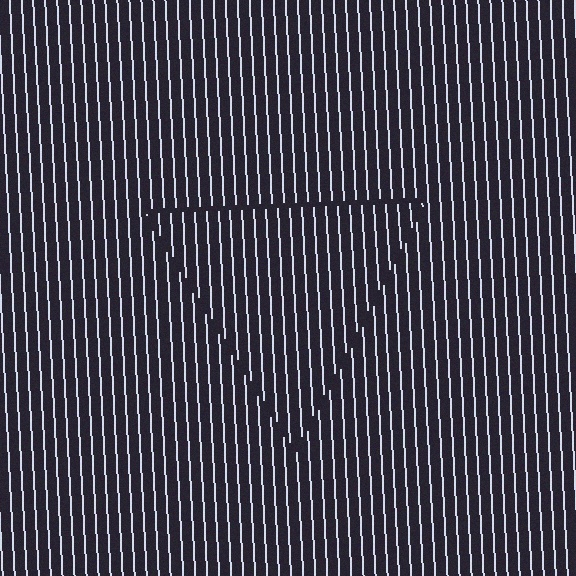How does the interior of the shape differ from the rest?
The interior of the shape contains the same grating, shifted by half a period — the contour is defined by the phase discontinuity where line-ends from the inner and outer gratings abut.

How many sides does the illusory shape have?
3 sides — the line-ends trace a triangle.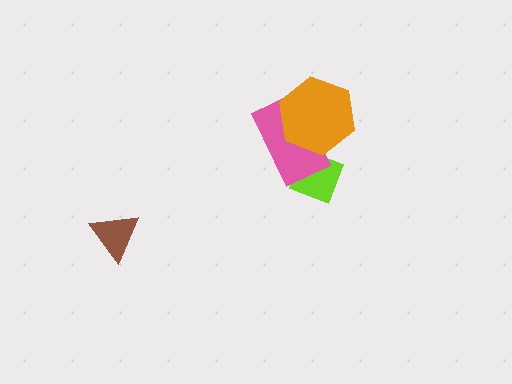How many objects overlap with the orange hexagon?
2 objects overlap with the orange hexagon.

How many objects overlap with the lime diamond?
2 objects overlap with the lime diamond.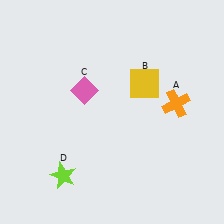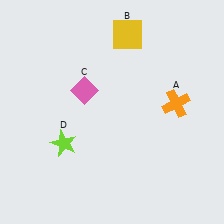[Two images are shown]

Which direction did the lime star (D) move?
The lime star (D) moved up.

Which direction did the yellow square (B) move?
The yellow square (B) moved up.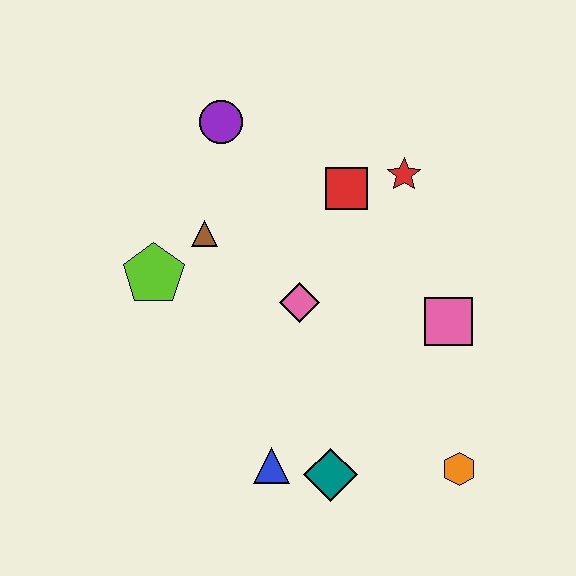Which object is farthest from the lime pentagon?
The orange hexagon is farthest from the lime pentagon.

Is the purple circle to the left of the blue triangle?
Yes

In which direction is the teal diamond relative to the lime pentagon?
The teal diamond is below the lime pentagon.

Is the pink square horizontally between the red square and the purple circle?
No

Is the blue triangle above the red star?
No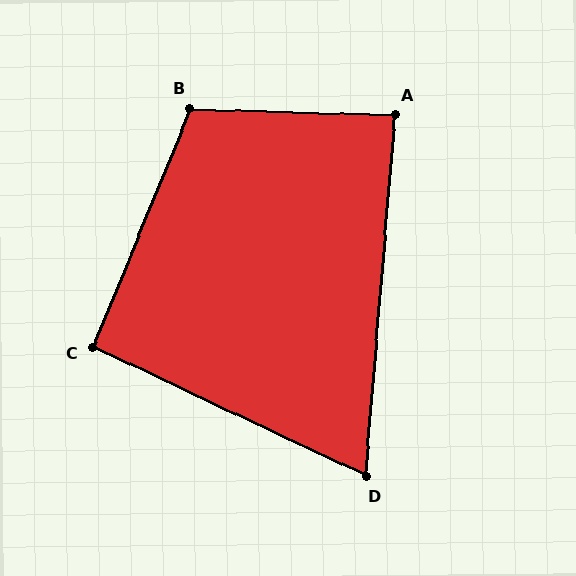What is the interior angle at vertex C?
Approximately 93 degrees (approximately right).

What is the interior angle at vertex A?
Approximately 87 degrees (approximately right).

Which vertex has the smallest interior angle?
D, at approximately 69 degrees.